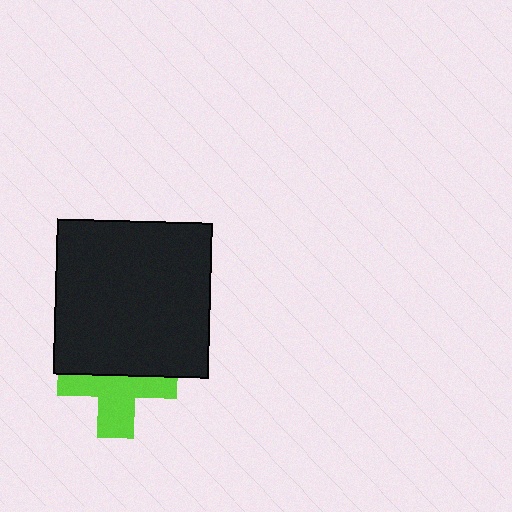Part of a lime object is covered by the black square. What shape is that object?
It is a cross.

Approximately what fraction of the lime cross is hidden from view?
Roughly 45% of the lime cross is hidden behind the black square.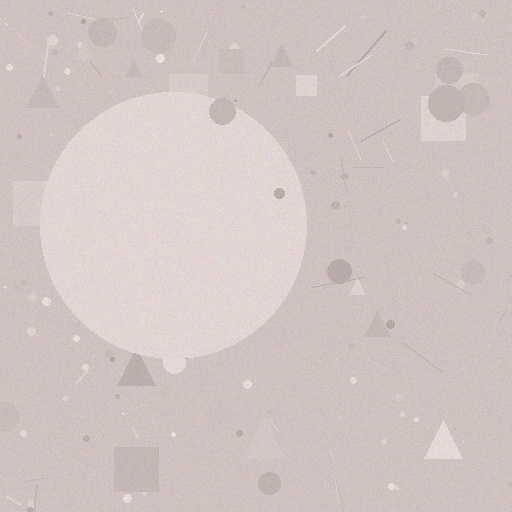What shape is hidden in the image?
A circle is hidden in the image.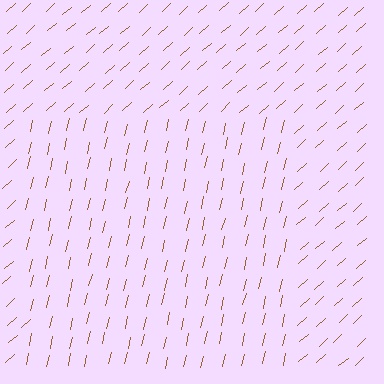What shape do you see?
I see a rectangle.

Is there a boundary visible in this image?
Yes, there is a texture boundary formed by a change in line orientation.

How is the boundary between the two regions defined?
The boundary is defined purely by a change in line orientation (approximately 36 degrees difference). All lines are the same color and thickness.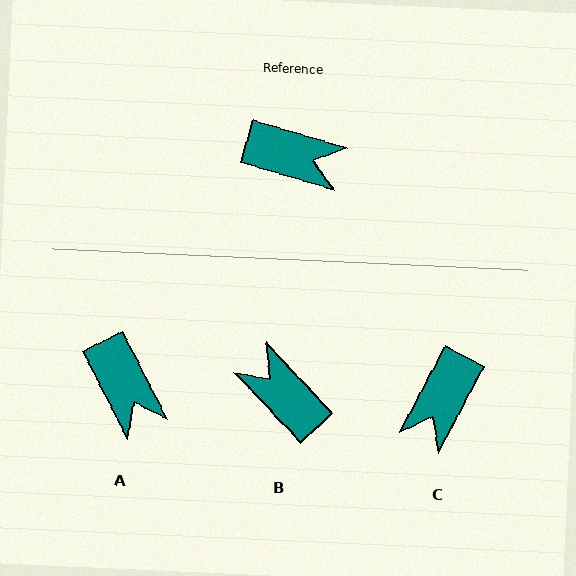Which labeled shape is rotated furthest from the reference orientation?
B, about 150 degrees away.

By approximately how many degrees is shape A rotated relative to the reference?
Approximately 46 degrees clockwise.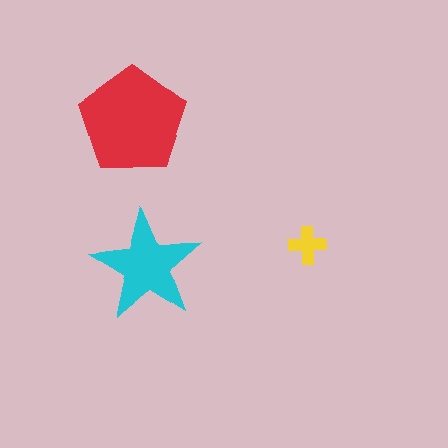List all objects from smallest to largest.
The yellow cross, the cyan star, the red pentagon.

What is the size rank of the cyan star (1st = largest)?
2nd.